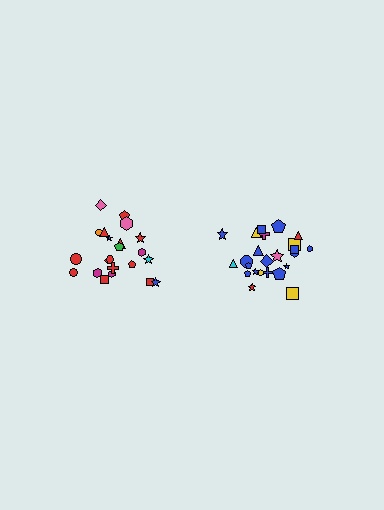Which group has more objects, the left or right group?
The right group.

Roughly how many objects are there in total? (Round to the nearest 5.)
Roughly 45 objects in total.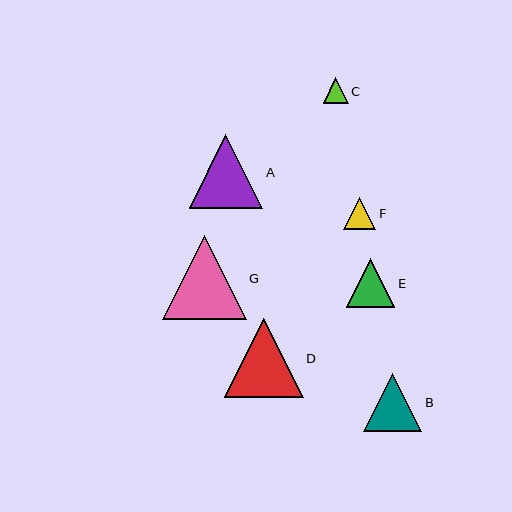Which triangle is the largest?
Triangle G is the largest with a size of approximately 84 pixels.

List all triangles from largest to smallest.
From largest to smallest: G, D, A, B, E, F, C.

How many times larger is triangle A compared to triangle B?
Triangle A is approximately 1.3 times the size of triangle B.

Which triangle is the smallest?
Triangle C is the smallest with a size of approximately 25 pixels.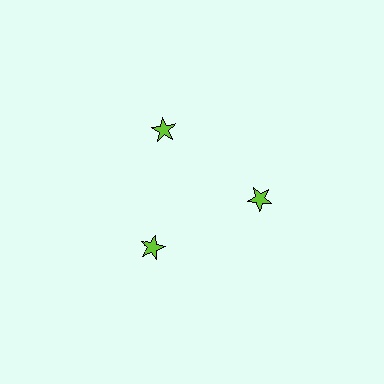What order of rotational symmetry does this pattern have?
This pattern has 3-fold rotational symmetry.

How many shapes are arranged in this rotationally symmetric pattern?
There are 3 shapes, arranged in 3 groups of 1.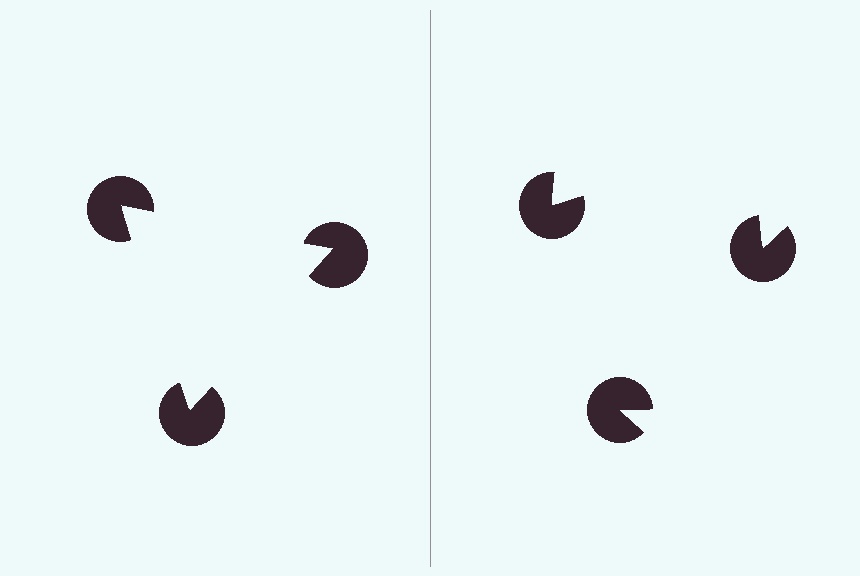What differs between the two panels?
The pac-man discs are positioned identically on both sides; only the wedge orientations differ. On the left they align to a triangle; on the right they are misaligned.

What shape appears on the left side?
An illusory triangle.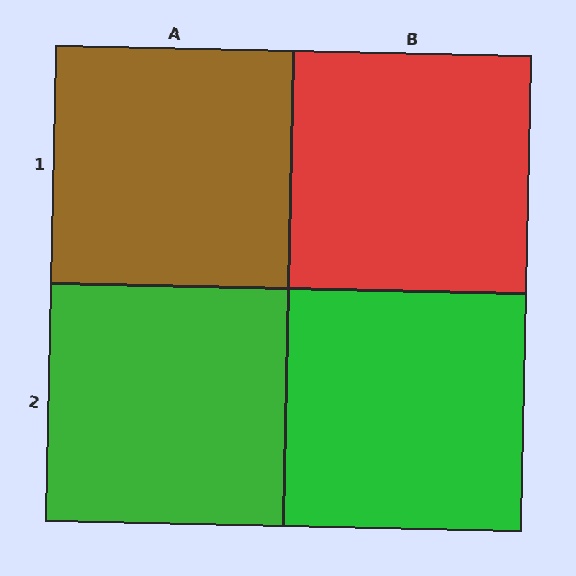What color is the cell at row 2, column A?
Green.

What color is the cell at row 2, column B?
Green.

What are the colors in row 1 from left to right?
Brown, red.